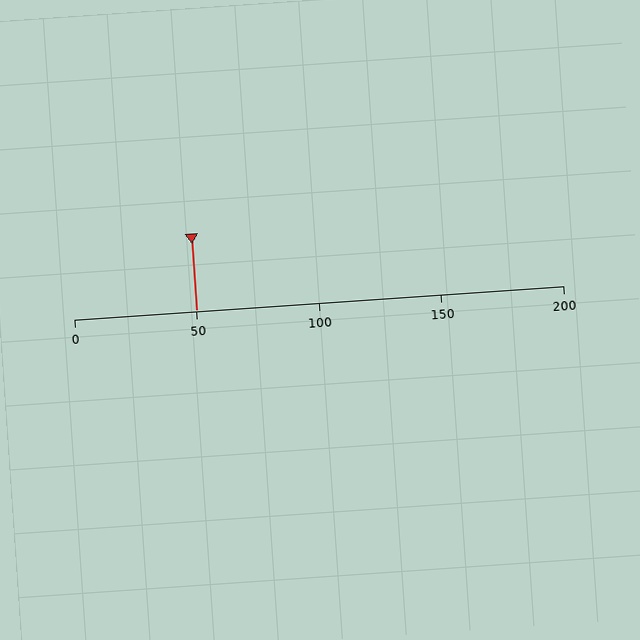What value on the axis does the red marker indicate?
The marker indicates approximately 50.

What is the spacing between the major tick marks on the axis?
The major ticks are spaced 50 apart.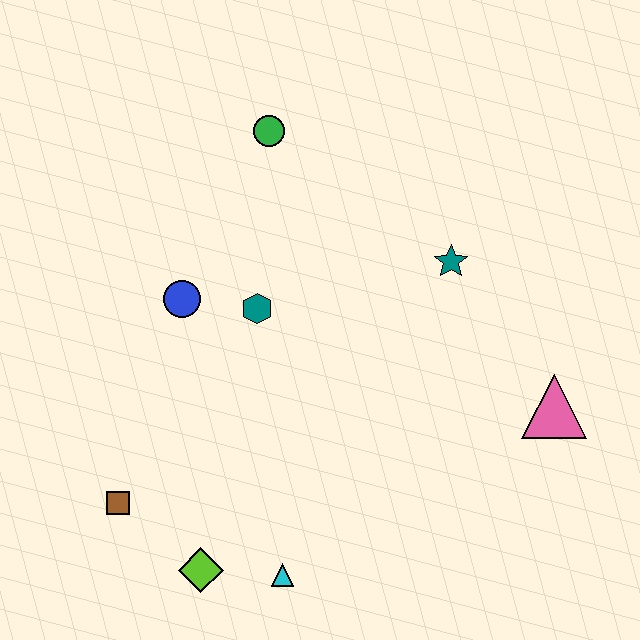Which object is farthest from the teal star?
The brown square is farthest from the teal star.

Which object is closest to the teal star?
The pink triangle is closest to the teal star.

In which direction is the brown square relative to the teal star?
The brown square is to the left of the teal star.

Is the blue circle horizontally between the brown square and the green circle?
Yes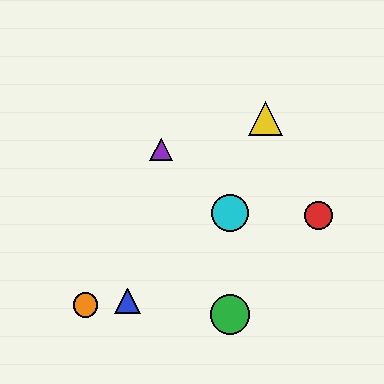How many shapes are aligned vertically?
2 shapes (the green circle, the cyan circle) are aligned vertically.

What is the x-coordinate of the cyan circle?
The cyan circle is at x≈230.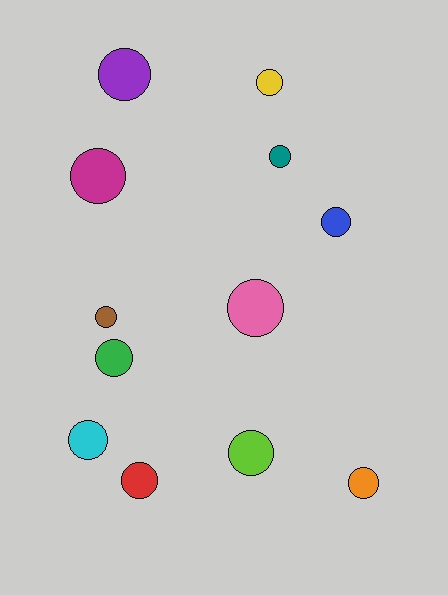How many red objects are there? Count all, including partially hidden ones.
There is 1 red object.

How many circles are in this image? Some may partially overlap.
There are 12 circles.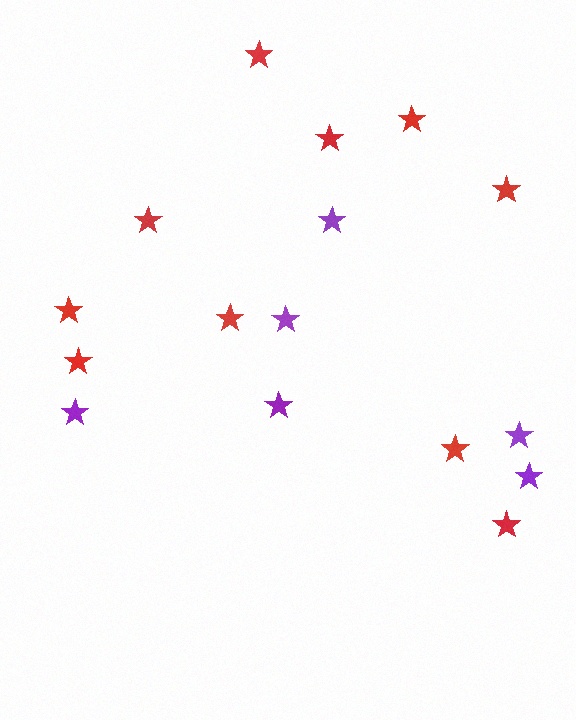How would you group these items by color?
There are 2 groups: one group of red stars (10) and one group of purple stars (6).